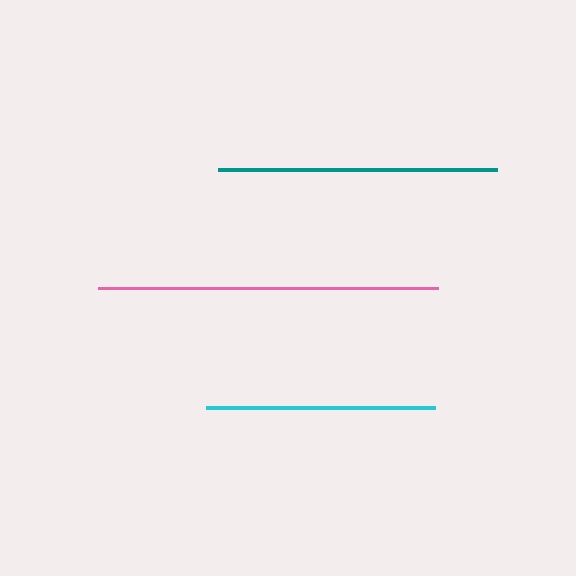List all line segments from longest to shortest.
From longest to shortest: pink, teal, cyan.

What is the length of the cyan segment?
The cyan segment is approximately 229 pixels long.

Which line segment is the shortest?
The cyan line is the shortest at approximately 229 pixels.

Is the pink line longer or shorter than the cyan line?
The pink line is longer than the cyan line.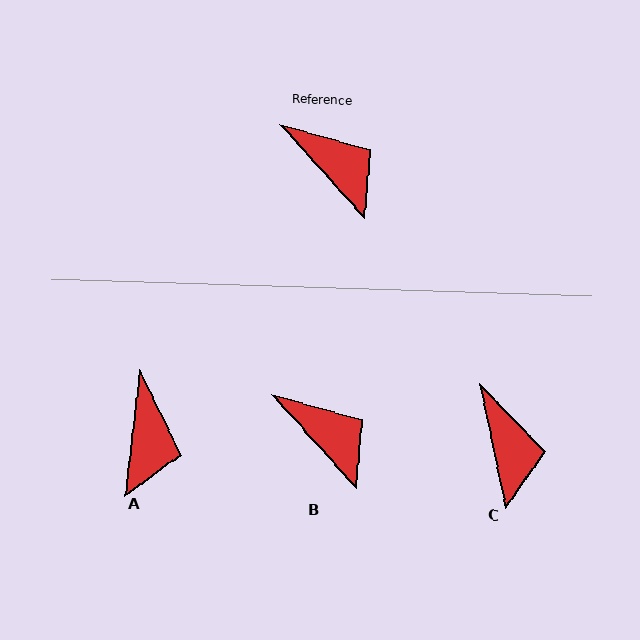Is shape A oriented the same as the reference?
No, it is off by about 49 degrees.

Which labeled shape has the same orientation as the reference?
B.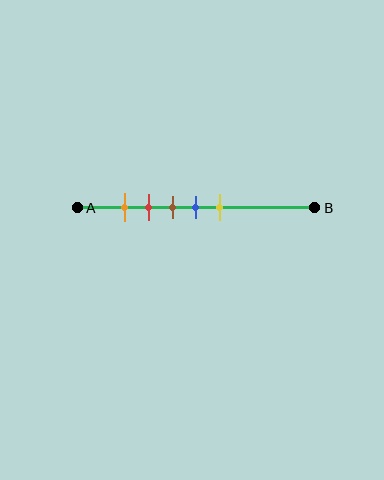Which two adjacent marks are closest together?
The orange and red marks are the closest adjacent pair.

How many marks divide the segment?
There are 5 marks dividing the segment.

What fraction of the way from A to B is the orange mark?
The orange mark is approximately 20% (0.2) of the way from A to B.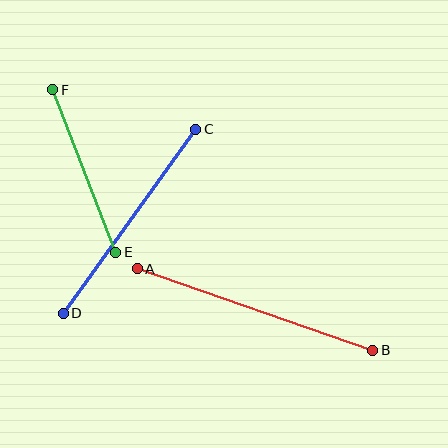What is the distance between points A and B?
The distance is approximately 249 pixels.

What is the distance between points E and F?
The distance is approximately 174 pixels.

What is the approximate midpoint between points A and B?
The midpoint is at approximately (255, 310) pixels.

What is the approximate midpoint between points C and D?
The midpoint is at approximately (129, 221) pixels.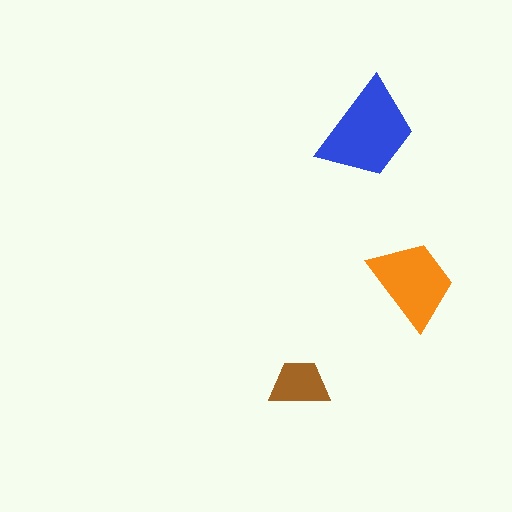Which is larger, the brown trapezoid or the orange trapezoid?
The orange one.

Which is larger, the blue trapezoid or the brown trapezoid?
The blue one.